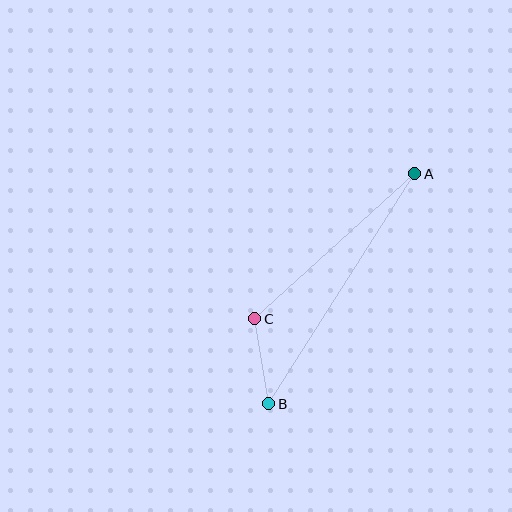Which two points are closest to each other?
Points B and C are closest to each other.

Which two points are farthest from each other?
Points A and B are farthest from each other.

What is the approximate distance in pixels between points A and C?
The distance between A and C is approximately 216 pixels.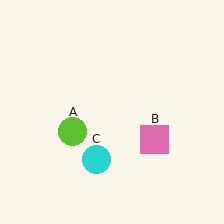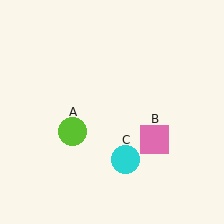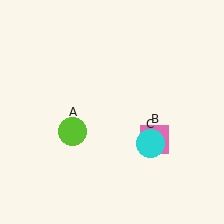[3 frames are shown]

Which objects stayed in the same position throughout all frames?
Lime circle (object A) and pink square (object B) remained stationary.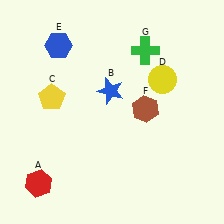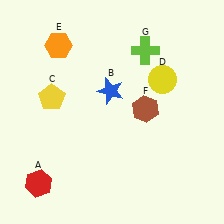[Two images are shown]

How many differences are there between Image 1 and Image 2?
There are 2 differences between the two images.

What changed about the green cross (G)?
In Image 1, G is green. In Image 2, it changed to lime.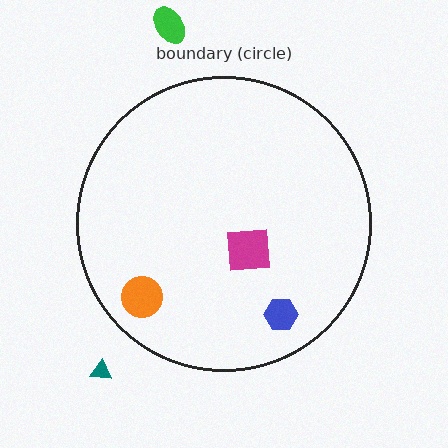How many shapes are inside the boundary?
3 inside, 2 outside.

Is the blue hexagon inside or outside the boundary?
Inside.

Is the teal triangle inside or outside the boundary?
Outside.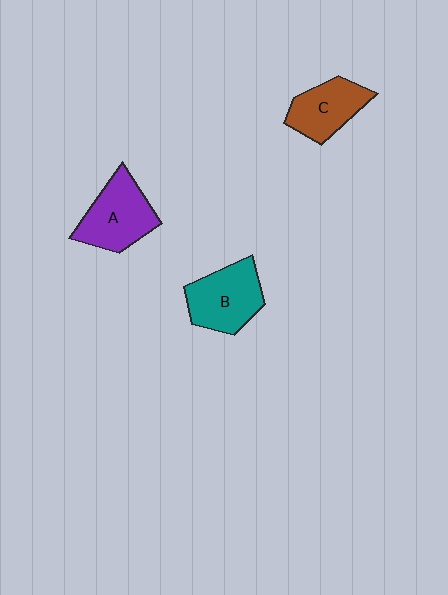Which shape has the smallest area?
Shape C (brown).